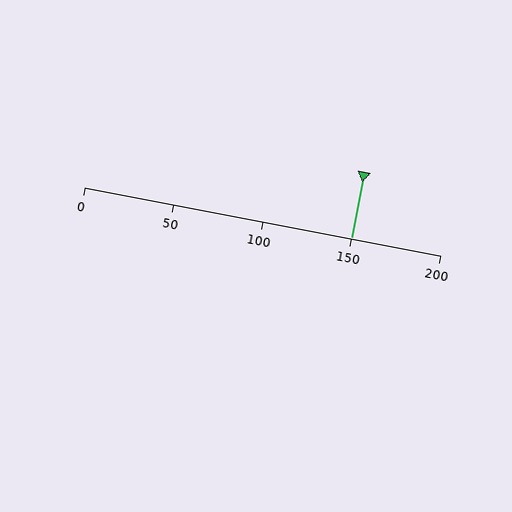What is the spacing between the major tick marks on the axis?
The major ticks are spaced 50 apart.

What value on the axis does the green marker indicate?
The marker indicates approximately 150.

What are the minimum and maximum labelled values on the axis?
The axis runs from 0 to 200.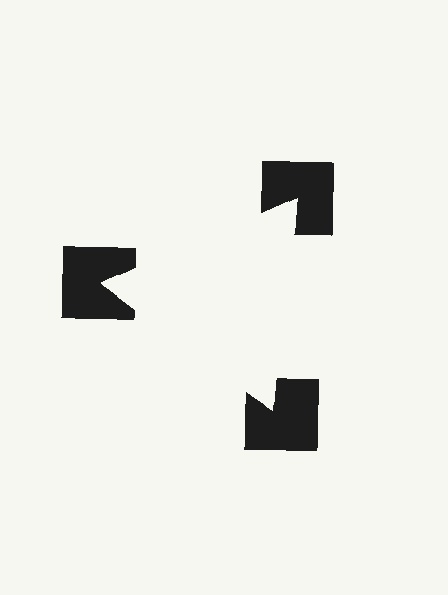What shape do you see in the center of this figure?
An illusory triangle — its edges are inferred from the aligned wedge cuts in the notched squares, not physically drawn.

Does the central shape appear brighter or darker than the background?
It typically appears slightly brighter than the background, even though no actual brightness change is drawn.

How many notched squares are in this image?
There are 3 — one at each vertex of the illusory triangle.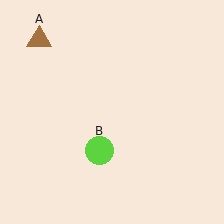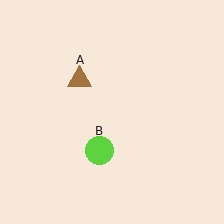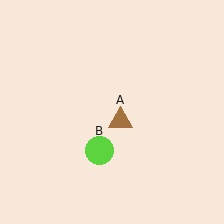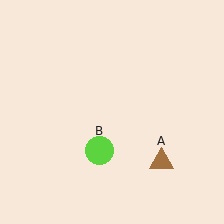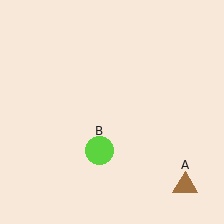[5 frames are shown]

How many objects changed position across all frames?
1 object changed position: brown triangle (object A).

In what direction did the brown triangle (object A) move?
The brown triangle (object A) moved down and to the right.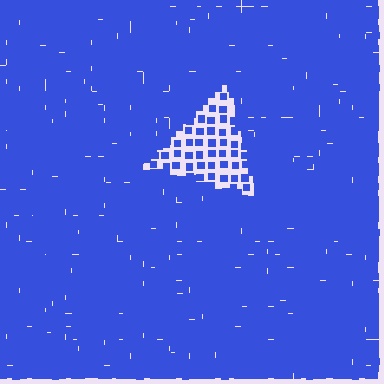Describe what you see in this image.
The image contains small blue elements arranged at two different densities. A triangle-shaped region is visible where the elements are less densely packed than the surrounding area.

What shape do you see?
I see a triangle.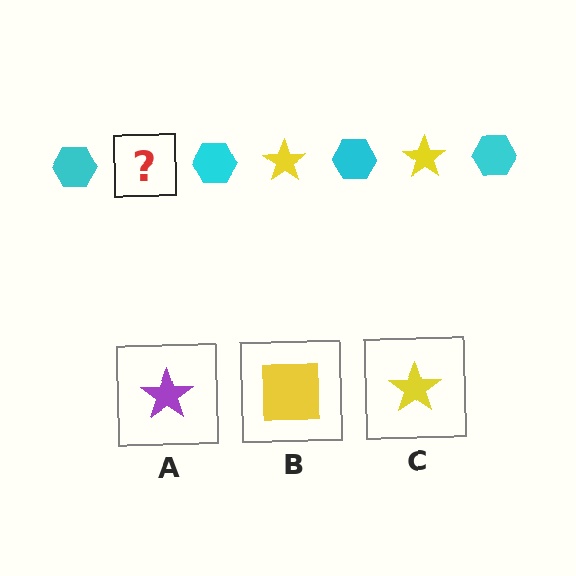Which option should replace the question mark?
Option C.